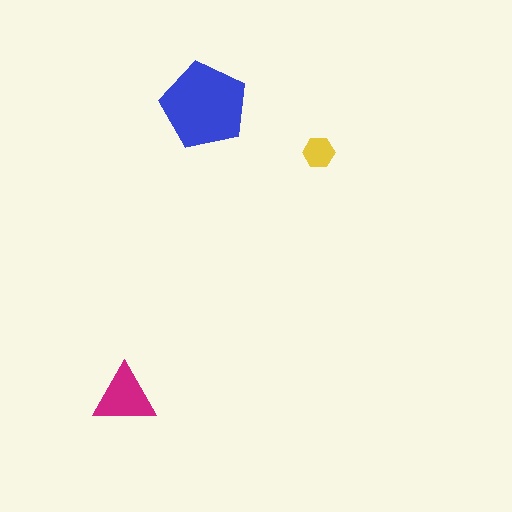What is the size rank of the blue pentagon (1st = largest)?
1st.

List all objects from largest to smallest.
The blue pentagon, the magenta triangle, the yellow hexagon.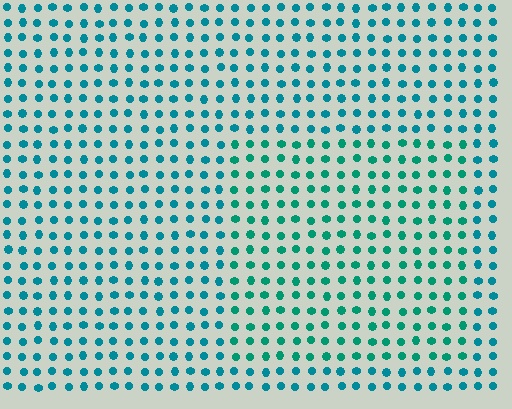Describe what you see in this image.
The image is filled with small teal elements in a uniform arrangement. A rectangle-shaped region is visible where the elements are tinted to a slightly different hue, forming a subtle color boundary.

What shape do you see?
I see a rectangle.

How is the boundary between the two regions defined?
The boundary is defined purely by a slight shift in hue (about 21 degrees). Spacing, size, and orientation are identical on both sides.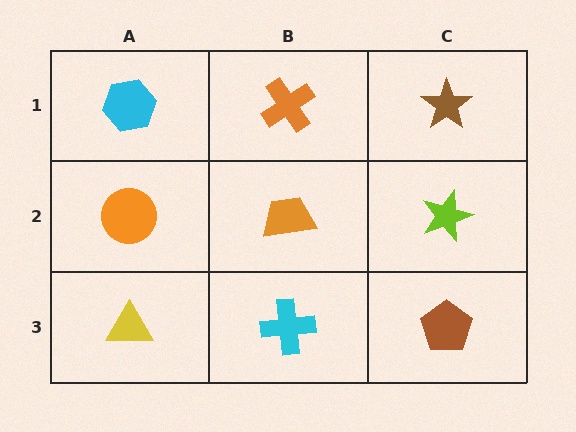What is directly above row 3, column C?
A lime star.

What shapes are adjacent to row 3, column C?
A lime star (row 2, column C), a cyan cross (row 3, column B).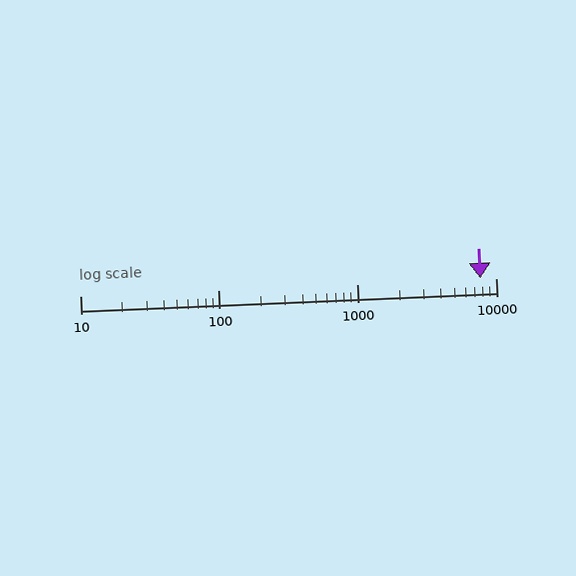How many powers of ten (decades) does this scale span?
The scale spans 3 decades, from 10 to 10000.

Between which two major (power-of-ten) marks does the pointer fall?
The pointer is between 1000 and 10000.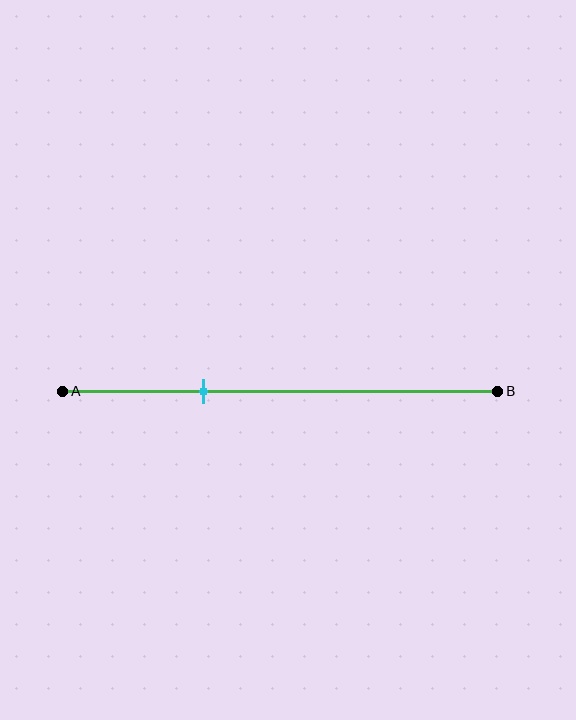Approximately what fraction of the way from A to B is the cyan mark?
The cyan mark is approximately 35% of the way from A to B.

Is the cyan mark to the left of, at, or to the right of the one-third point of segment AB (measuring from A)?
The cyan mark is approximately at the one-third point of segment AB.